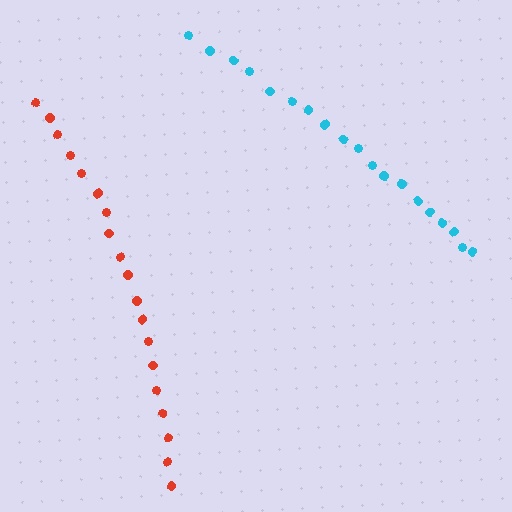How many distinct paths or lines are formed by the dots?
There are 2 distinct paths.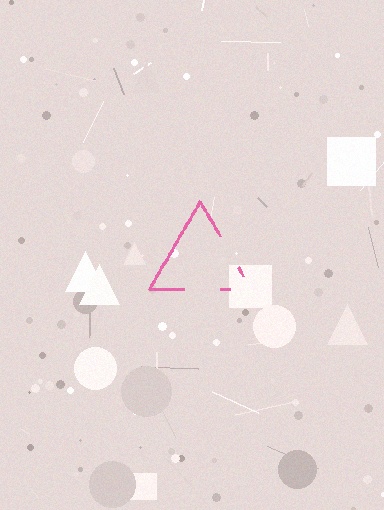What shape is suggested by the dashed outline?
The dashed outline suggests a triangle.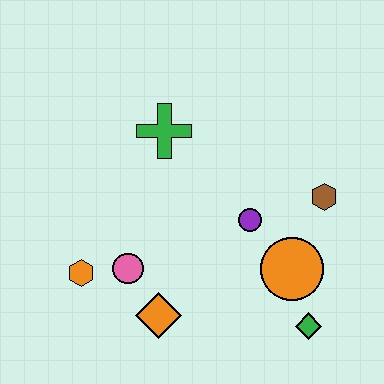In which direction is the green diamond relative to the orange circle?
The green diamond is below the orange circle.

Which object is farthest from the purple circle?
The orange hexagon is farthest from the purple circle.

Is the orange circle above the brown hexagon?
No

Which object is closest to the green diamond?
The orange circle is closest to the green diamond.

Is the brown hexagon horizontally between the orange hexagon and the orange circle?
No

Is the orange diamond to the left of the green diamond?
Yes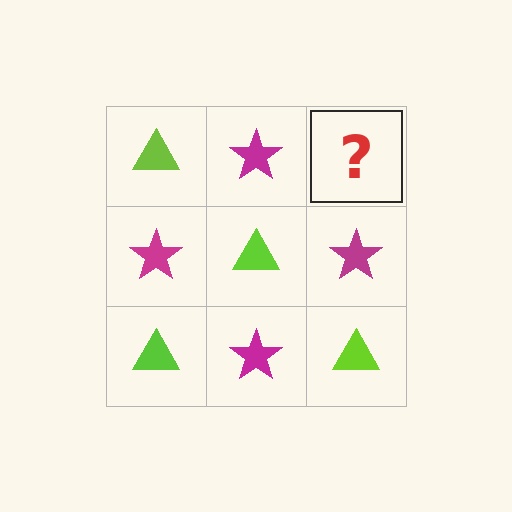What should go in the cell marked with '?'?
The missing cell should contain a lime triangle.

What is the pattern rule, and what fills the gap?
The rule is that it alternates lime triangle and magenta star in a checkerboard pattern. The gap should be filled with a lime triangle.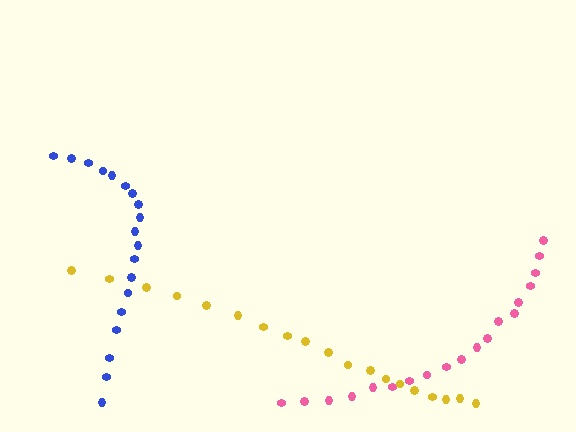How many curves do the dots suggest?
There are 3 distinct paths.